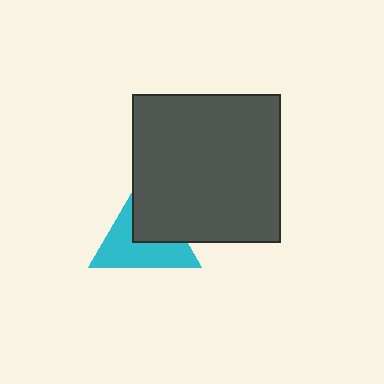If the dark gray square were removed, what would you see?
You would see the complete cyan triangle.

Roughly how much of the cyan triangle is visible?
About half of it is visible (roughly 56%).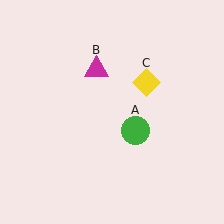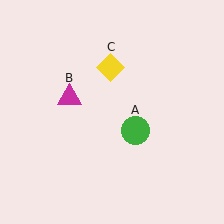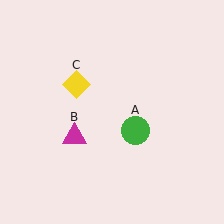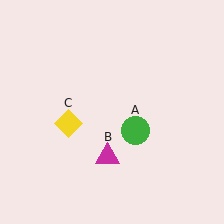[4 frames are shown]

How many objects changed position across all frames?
2 objects changed position: magenta triangle (object B), yellow diamond (object C).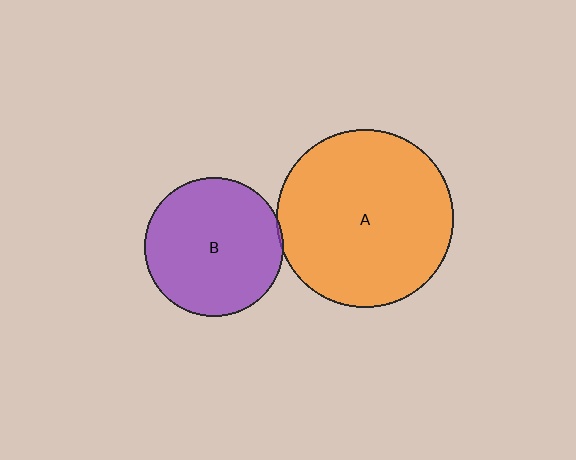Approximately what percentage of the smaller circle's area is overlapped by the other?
Approximately 5%.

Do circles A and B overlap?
Yes.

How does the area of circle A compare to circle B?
Approximately 1.6 times.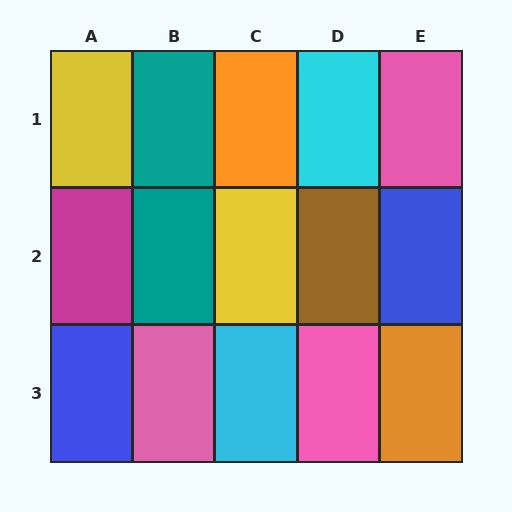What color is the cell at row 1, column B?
Teal.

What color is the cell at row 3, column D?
Pink.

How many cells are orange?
2 cells are orange.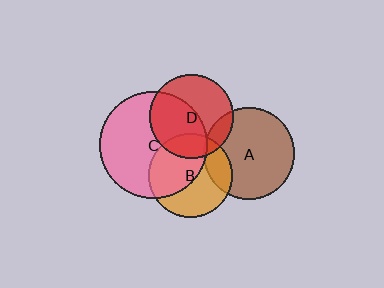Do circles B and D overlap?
Yes.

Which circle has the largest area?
Circle C (pink).